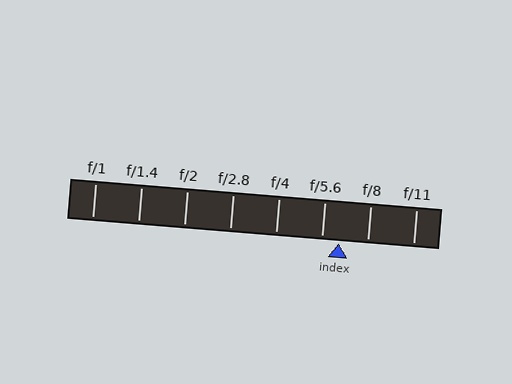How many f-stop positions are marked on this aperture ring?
There are 8 f-stop positions marked.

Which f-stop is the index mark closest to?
The index mark is closest to f/5.6.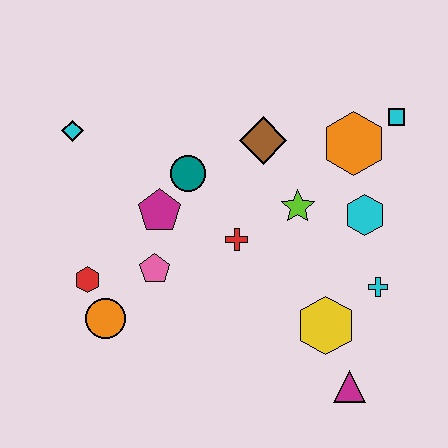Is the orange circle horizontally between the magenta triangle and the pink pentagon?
No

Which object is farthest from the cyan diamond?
The magenta triangle is farthest from the cyan diamond.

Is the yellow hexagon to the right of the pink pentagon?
Yes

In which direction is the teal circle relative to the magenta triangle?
The teal circle is above the magenta triangle.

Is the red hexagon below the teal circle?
Yes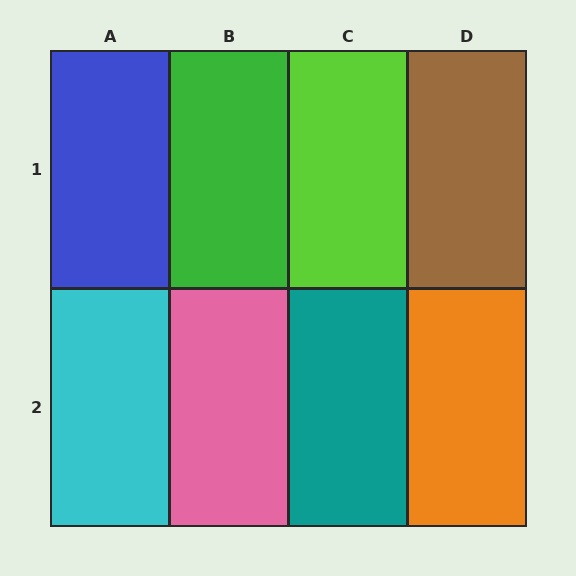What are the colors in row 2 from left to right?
Cyan, pink, teal, orange.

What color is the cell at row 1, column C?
Lime.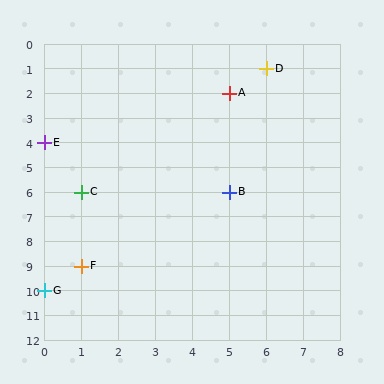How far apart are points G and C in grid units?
Points G and C are 1 column and 4 rows apart (about 4.1 grid units diagonally).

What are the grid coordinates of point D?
Point D is at grid coordinates (6, 1).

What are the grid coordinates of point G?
Point G is at grid coordinates (0, 10).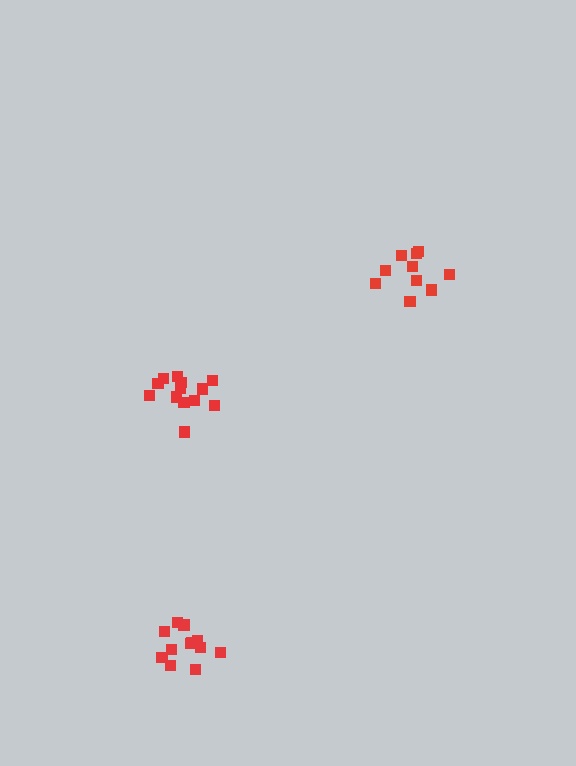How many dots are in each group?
Group 1: 13 dots, Group 2: 10 dots, Group 3: 13 dots (36 total).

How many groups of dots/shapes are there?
There are 3 groups.